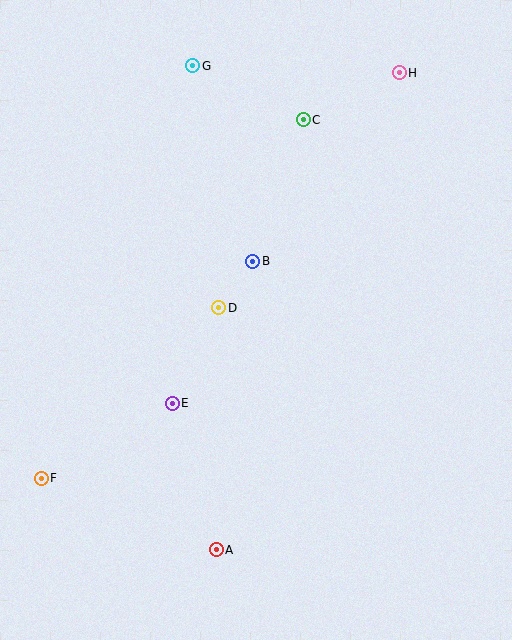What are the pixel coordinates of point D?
Point D is at (219, 308).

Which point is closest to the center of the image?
Point D at (219, 308) is closest to the center.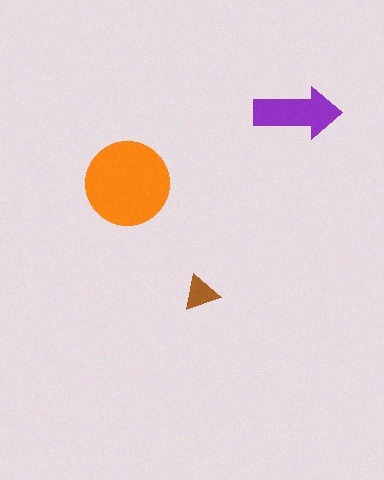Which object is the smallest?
The brown triangle.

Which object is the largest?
The orange circle.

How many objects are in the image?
There are 3 objects in the image.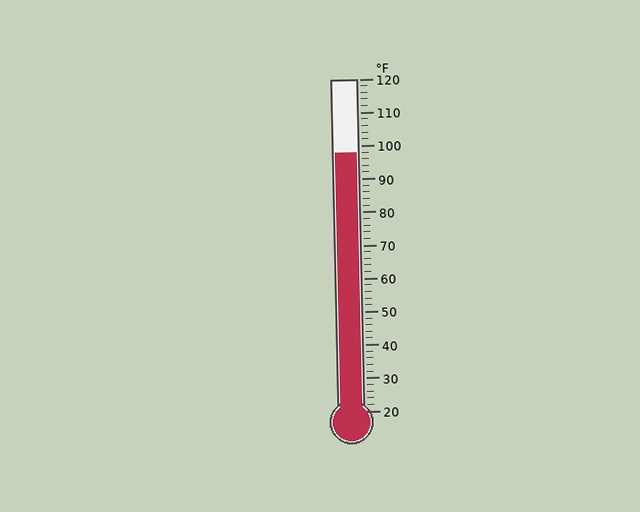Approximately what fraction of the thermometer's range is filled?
The thermometer is filled to approximately 80% of its range.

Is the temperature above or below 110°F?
The temperature is below 110°F.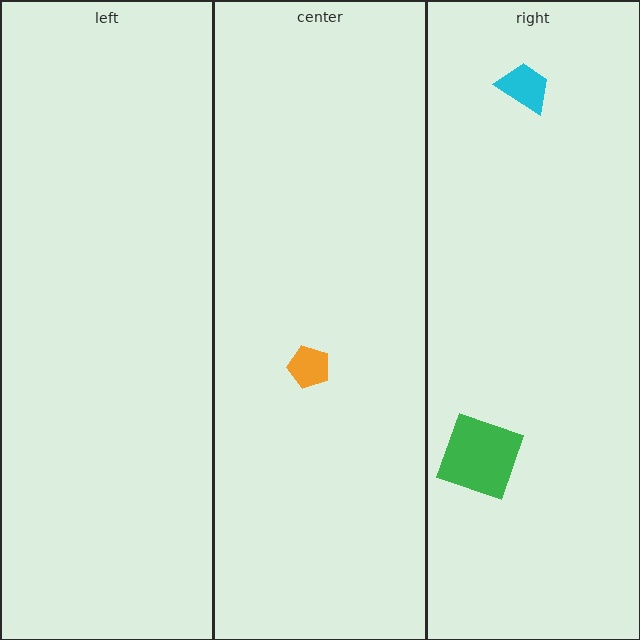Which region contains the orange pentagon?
The center region.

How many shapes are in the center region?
1.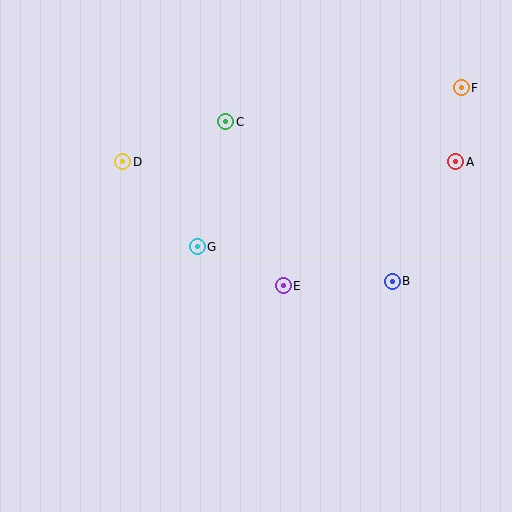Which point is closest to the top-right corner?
Point F is closest to the top-right corner.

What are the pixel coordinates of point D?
Point D is at (123, 162).